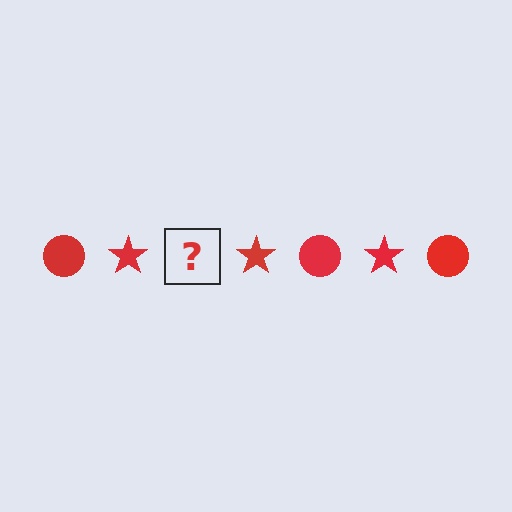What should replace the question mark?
The question mark should be replaced with a red circle.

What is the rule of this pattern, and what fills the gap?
The rule is that the pattern cycles through circle, star shapes in red. The gap should be filled with a red circle.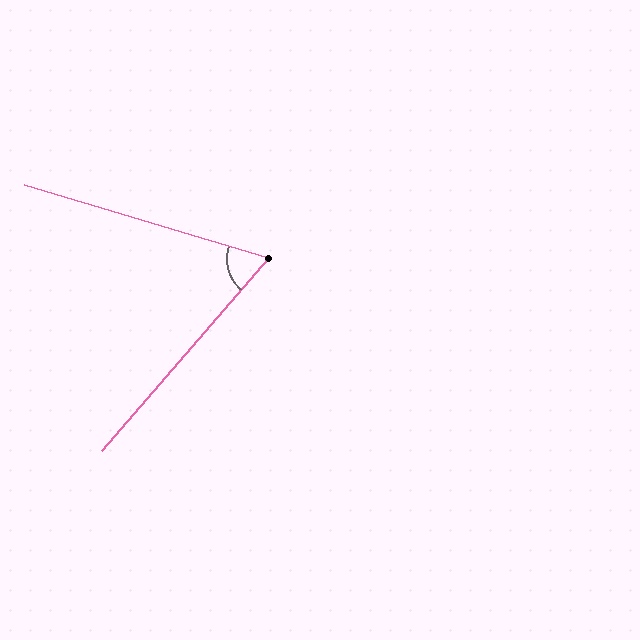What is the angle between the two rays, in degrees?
Approximately 66 degrees.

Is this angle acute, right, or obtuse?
It is acute.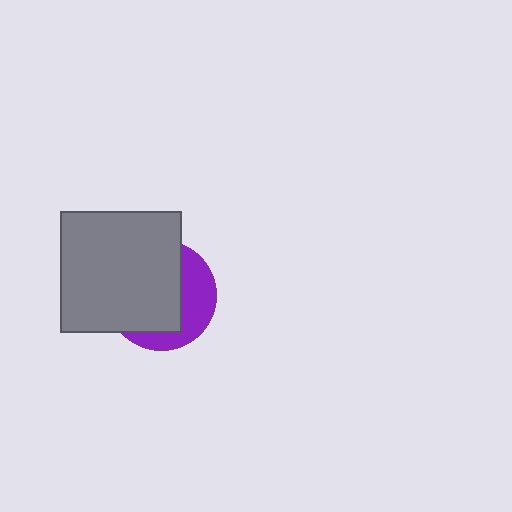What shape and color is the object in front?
The object in front is a gray square.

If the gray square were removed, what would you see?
You would see the complete purple circle.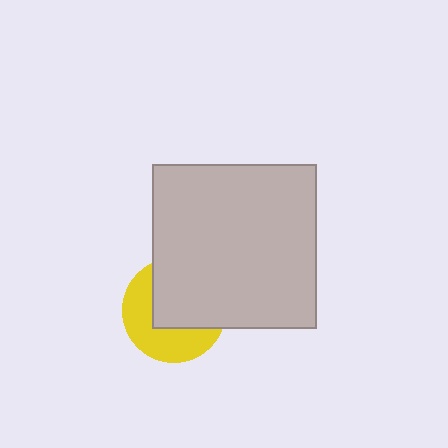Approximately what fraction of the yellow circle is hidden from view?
Roughly 55% of the yellow circle is hidden behind the light gray square.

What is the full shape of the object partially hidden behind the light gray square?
The partially hidden object is a yellow circle.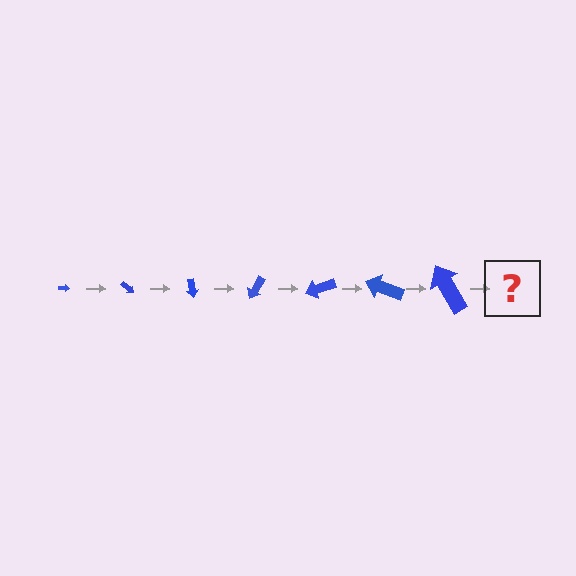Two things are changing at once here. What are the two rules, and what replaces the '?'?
The two rules are that the arrow grows larger each step and it rotates 40 degrees each step. The '?' should be an arrow, larger than the previous one and rotated 280 degrees from the start.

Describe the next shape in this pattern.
It should be an arrow, larger than the previous one and rotated 280 degrees from the start.